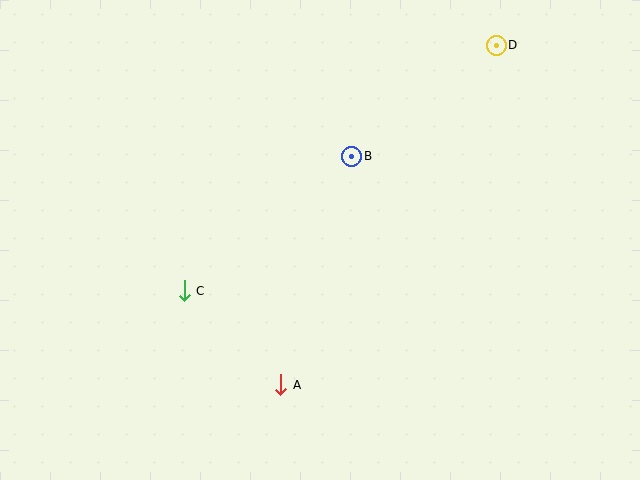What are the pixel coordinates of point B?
Point B is at (352, 156).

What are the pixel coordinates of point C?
Point C is at (184, 291).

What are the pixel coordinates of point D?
Point D is at (496, 45).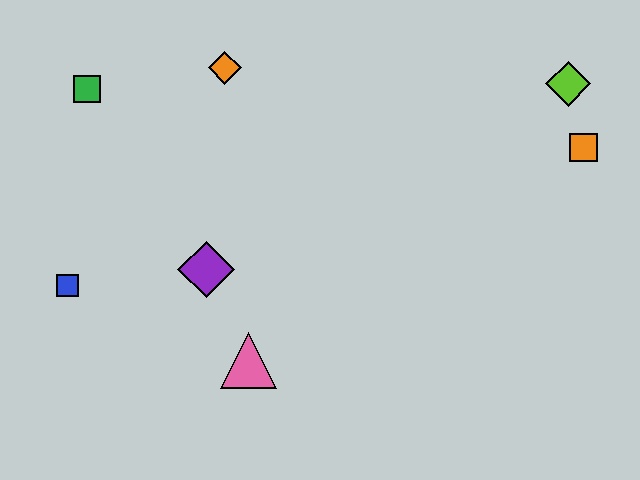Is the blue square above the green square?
No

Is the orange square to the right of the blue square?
Yes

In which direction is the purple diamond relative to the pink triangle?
The purple diamond is above the pink triangle.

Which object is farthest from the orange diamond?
The orange square is farthest from the orange diamond.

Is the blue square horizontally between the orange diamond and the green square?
No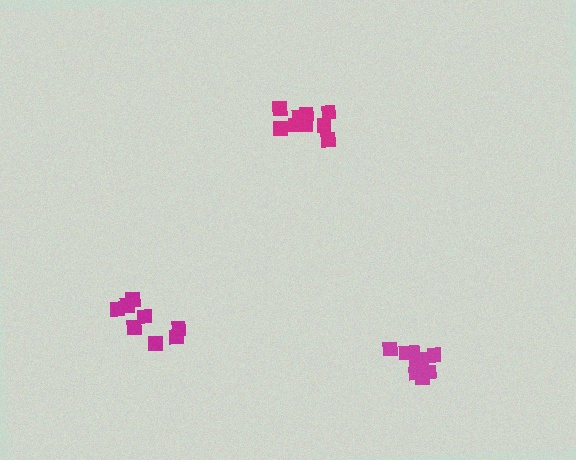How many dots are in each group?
Group 1: 8 dots, Group 2: 11 dots, Group 3: 9 dots (28 total).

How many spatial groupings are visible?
There are 3 spatial groupings.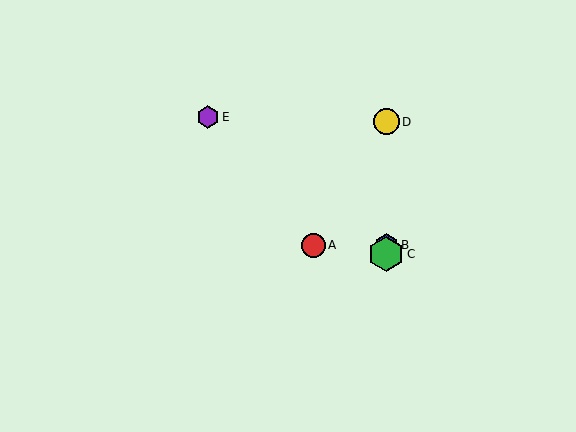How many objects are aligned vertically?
3 objects (B, C, D) are aligned vertically.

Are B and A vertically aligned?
No, B is at x≈386 and A is at x≈313.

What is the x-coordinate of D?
Object D is at x≈386.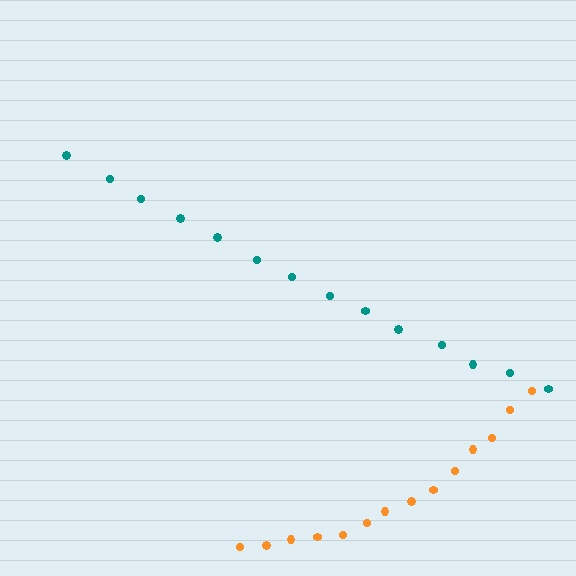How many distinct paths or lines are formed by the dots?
There are 2 distinct paths.